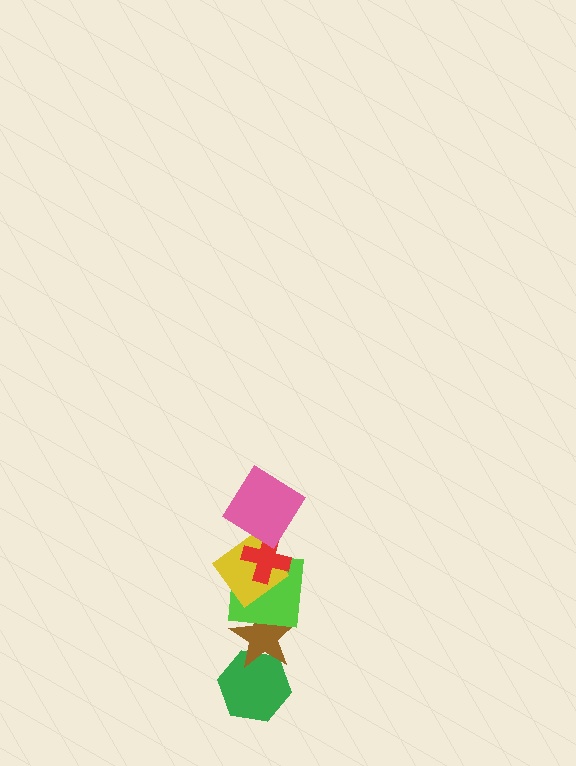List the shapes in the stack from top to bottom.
From top to bottom: the pink diamond, the red cross, the yellow diamond, the lime square, the brown star, the green hexagon.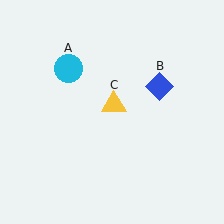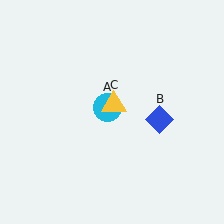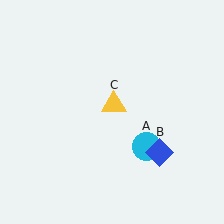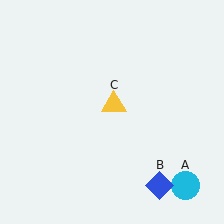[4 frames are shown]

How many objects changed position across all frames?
2 objects changed position: cyan circle (object A), blue diamond (object B).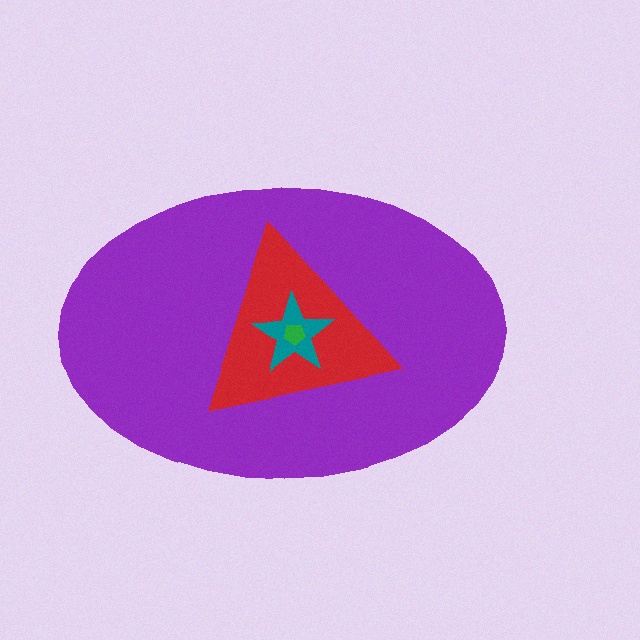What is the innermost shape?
The green pentagon.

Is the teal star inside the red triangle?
Yes.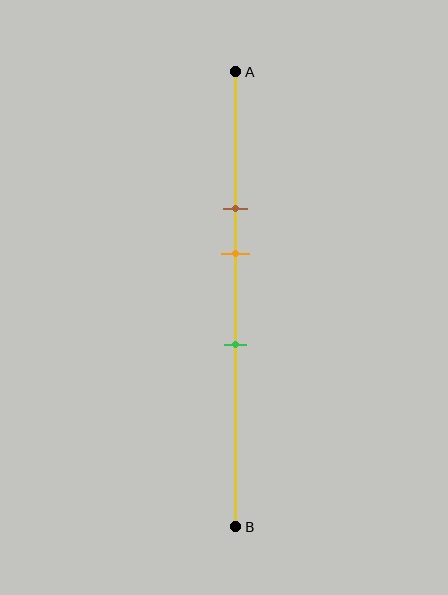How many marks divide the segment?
There are 3 marks dividing the segment.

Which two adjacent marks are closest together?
The brown and orange marks are the closest adjacent pair.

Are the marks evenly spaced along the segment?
Yes, the marks are approximately evenly spaced.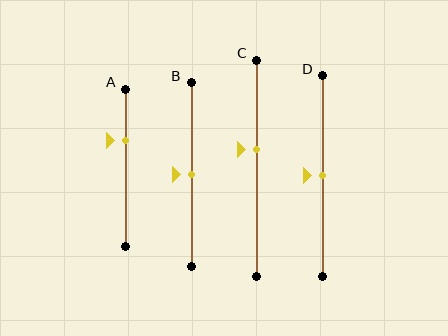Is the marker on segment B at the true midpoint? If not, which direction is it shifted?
Yes, the marker on segment B is at the true midpoint.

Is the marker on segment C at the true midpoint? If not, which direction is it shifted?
No, the marker on segment C is shifted upward by about 9% of the segment length.